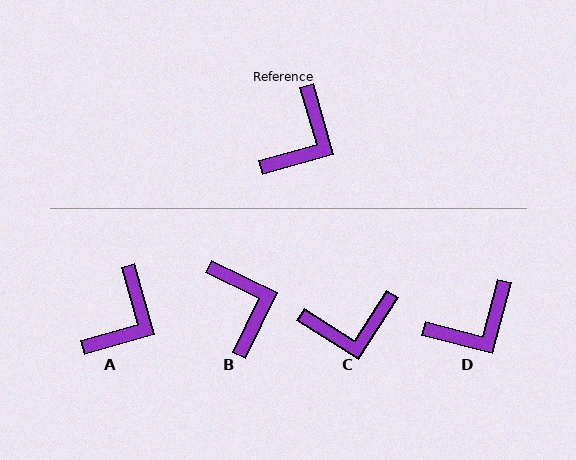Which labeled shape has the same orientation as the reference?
A.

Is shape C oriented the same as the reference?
No, it is off by about 48 degrees.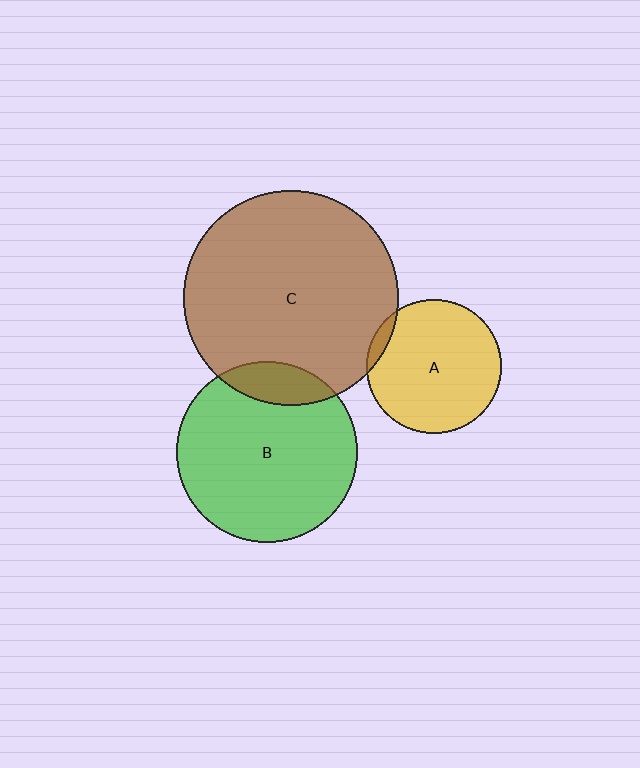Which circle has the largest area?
Circle C (brown).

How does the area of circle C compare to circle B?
Approximately 1.4 times.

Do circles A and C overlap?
Yes.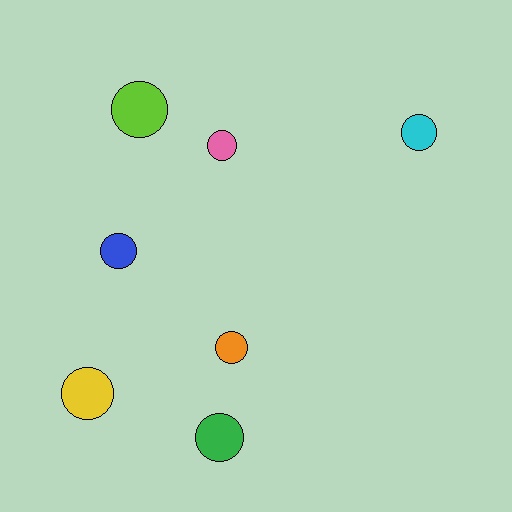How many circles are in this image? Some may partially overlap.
There are 7 circles.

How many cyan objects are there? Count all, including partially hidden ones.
There is 1 cyan object.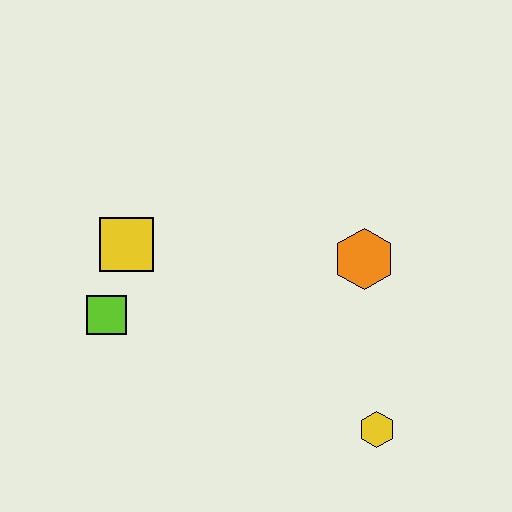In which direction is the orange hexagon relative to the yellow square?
The orange hexagon is to the right of the yellow square.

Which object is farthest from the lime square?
The yellow hexagon is farthest from the lime square.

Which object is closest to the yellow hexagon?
The orange hexagon is closest to the yellow hexagon.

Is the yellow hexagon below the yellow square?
Yes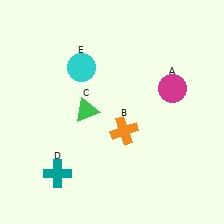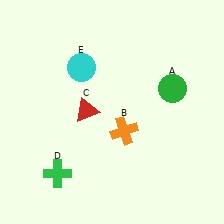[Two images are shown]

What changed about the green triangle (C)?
In Image 1, C is green. In Image 2, it changed to red.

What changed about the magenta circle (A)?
In Image 1, A is magenta. In Image 2, it changed to green.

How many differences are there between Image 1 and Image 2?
There are 3 differences between the two images.